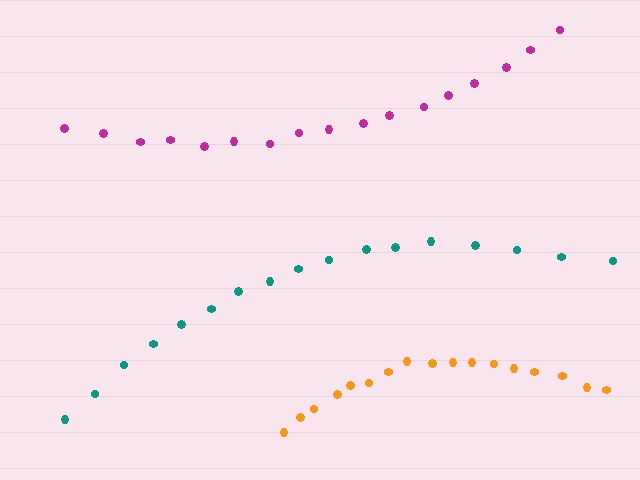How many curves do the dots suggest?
There are 3 distinct paths.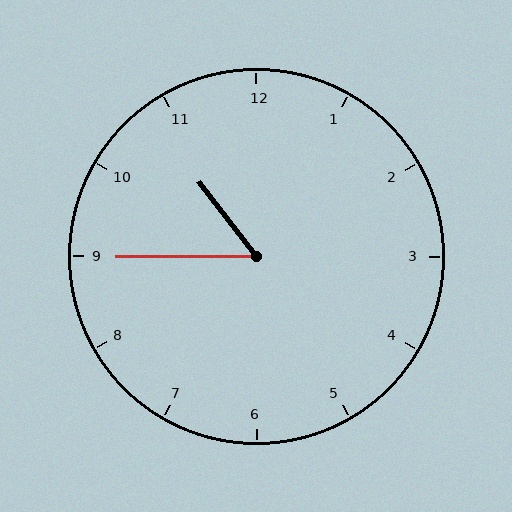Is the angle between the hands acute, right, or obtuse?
It is acute.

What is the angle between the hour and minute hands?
Approximately 52 degrees.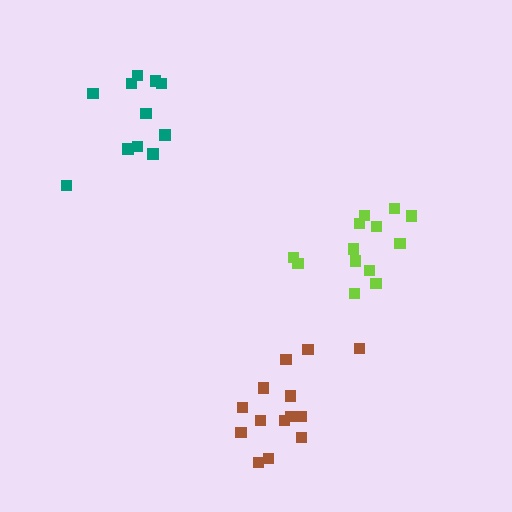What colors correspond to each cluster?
The clusters are colored: teal, lime, brown.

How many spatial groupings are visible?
There are 3 spatial groupings.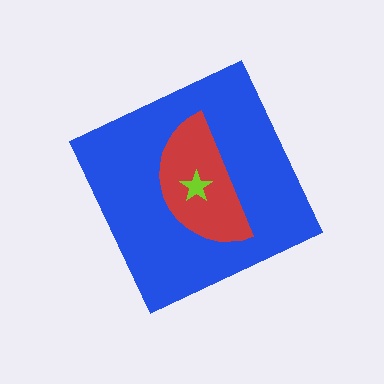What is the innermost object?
The lime star.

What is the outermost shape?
The blue diamond.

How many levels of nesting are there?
3.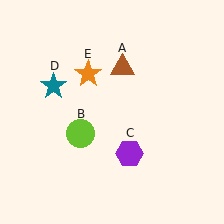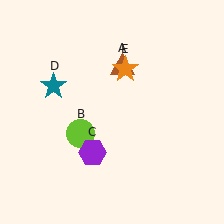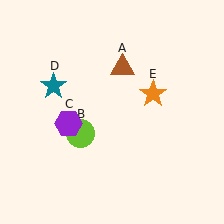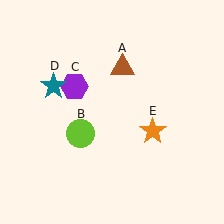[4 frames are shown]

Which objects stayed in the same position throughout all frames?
Brown triangle (object A) and lime circle (object B) and teal star (object D) remained stationary.